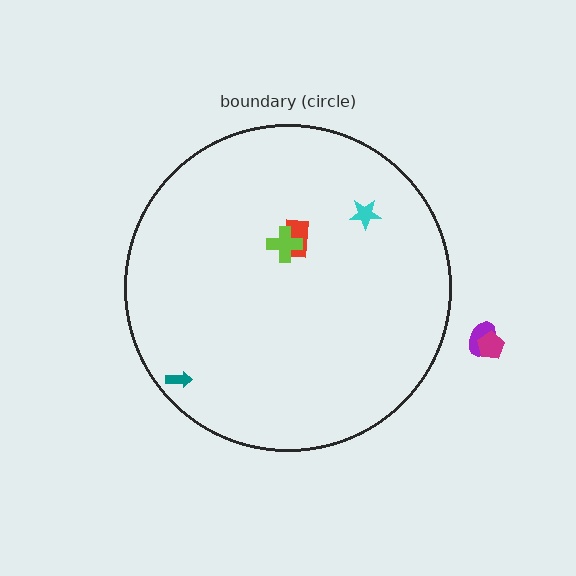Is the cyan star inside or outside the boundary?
Inside.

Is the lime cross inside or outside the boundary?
Inside.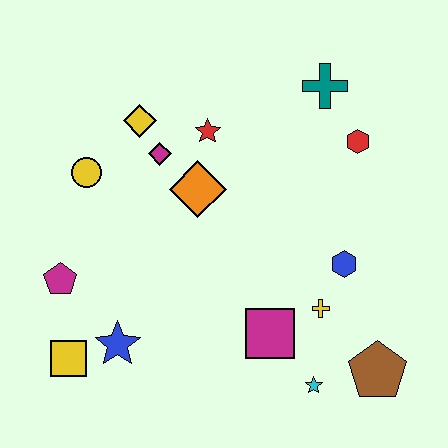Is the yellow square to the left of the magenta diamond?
Yes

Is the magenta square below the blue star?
No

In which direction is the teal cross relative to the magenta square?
The teal cross is above the magenta square.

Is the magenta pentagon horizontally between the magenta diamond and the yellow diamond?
No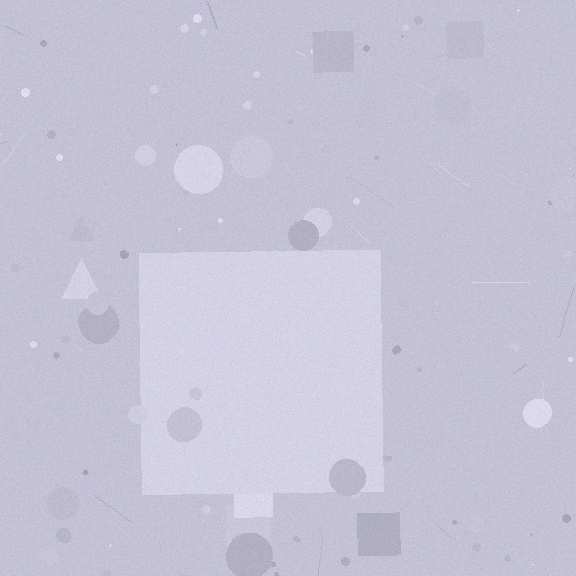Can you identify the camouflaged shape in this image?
The camouflaged shape is a square.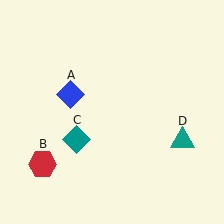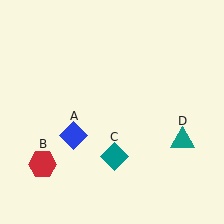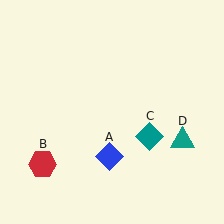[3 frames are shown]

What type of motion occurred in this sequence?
The blue diamond (object A), teal diamond (object C) rotated counterclockwise around the center of the scene.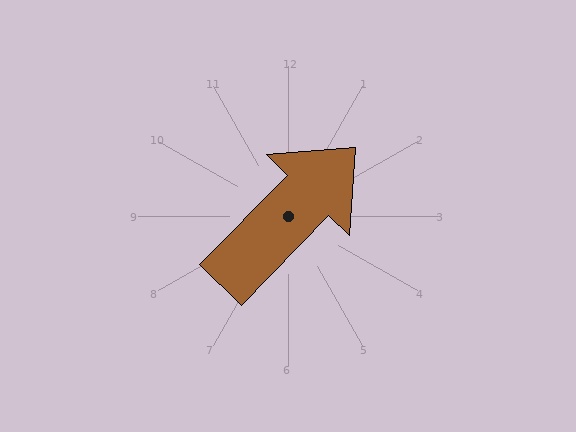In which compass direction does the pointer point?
Northeast.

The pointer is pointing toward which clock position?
Roughly 1 o'clock.